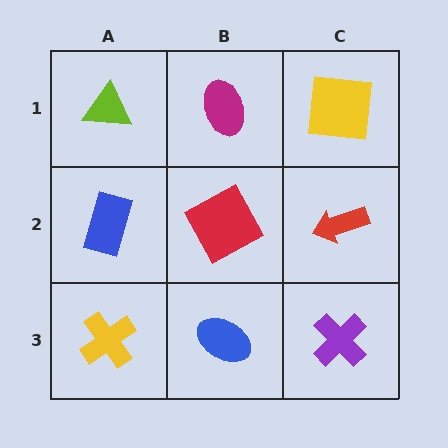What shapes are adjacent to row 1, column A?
A blue rectangle (row 2, column A), a magenta ellipse (row 1, column B).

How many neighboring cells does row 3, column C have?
2.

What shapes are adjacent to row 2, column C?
A yellow square (row 1, column C), a purple cross (row 3, column C), a red square (row 2, column B).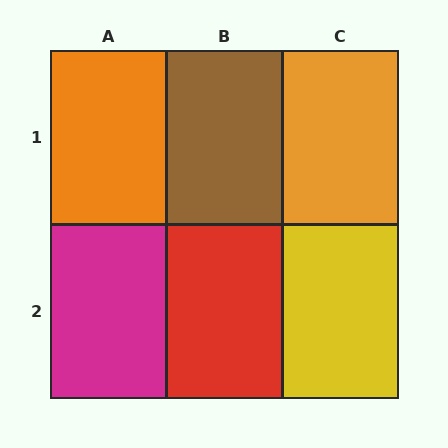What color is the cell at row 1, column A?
Orange.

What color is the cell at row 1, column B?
Brown.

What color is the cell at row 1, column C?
Orange.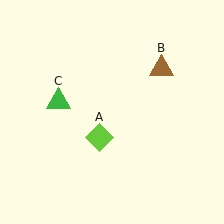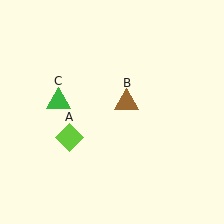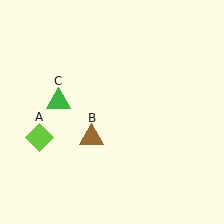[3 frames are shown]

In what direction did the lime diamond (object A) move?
The lime diamond (object A) moved left.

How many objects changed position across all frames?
2 objects changed position: lime diamond (object A), brown triangle (object B).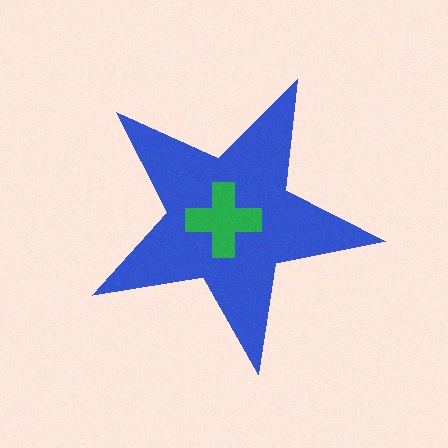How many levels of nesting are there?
2.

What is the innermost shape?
The green cross.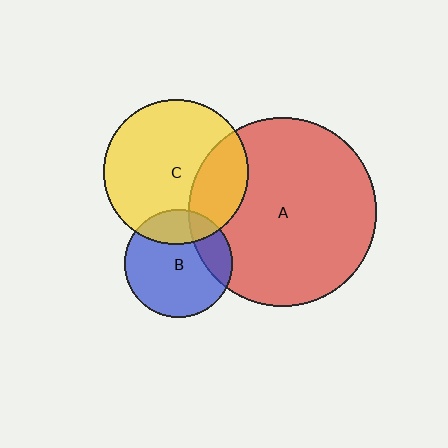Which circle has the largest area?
Circle A (red).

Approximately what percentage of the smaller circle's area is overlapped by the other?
Approximately 20%.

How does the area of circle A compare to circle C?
Approximately 1.7 times.